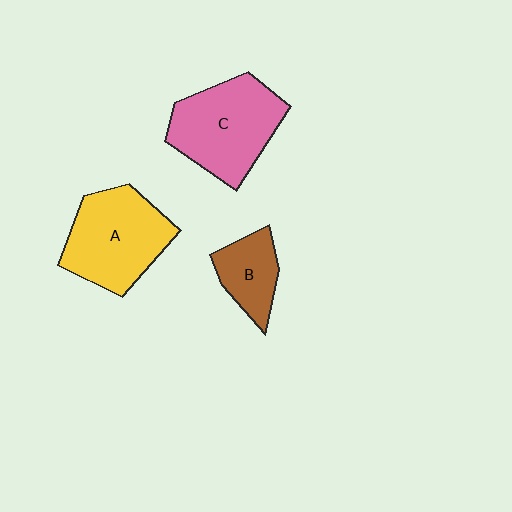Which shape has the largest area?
Shape C (pink).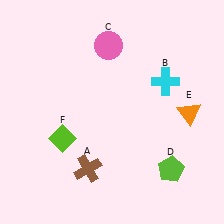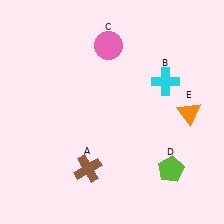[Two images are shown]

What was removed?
The lime diamond (F) was removed in Image 2.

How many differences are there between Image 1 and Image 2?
There is 1 difference between the two images.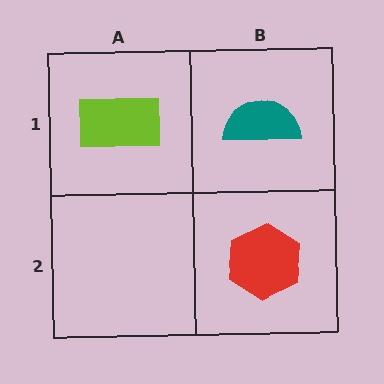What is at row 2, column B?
A red hexagon.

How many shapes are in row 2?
1 shape.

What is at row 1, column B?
A teal semicircle.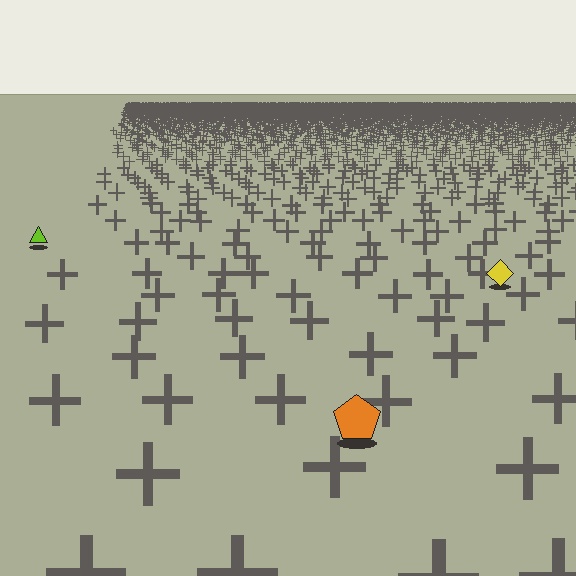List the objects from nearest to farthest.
From nearest to farthest: the orange pentagon, the yellow diamond, the lime triangle.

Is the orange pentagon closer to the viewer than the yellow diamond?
Yes. The orange pentagon is closer — you can tell from the texture gradient: the ground texture is coarser near it.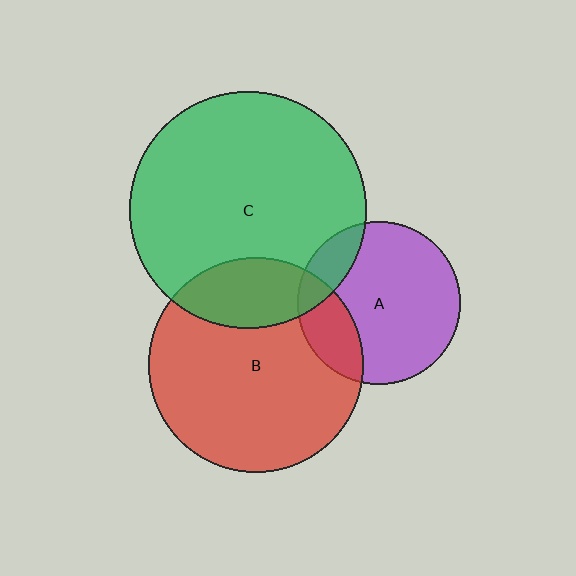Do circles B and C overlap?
Yes.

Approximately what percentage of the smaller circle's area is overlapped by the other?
Approximately 20%.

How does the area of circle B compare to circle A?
Approximately 1.7 times.